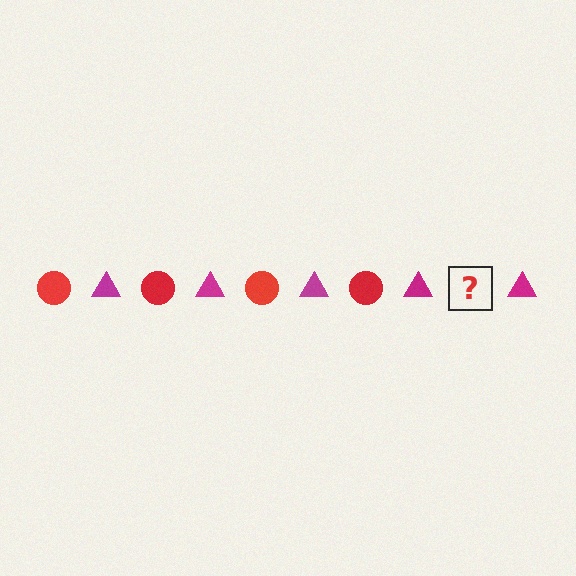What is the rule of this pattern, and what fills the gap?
The rule is that the pattern alternates between red circle and magenta triangle. The gap should be filled with a red circle.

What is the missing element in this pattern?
The missing element is a red circle.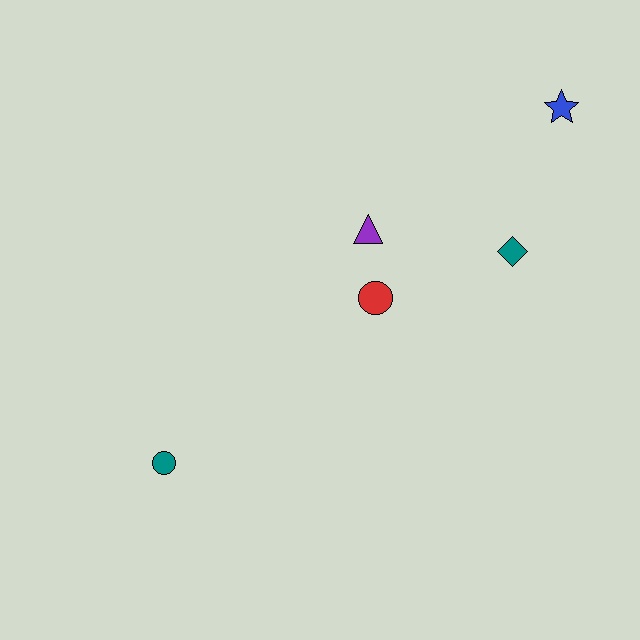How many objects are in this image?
There are 5 objects.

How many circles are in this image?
There are 2 circles.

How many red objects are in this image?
There is 1 red object.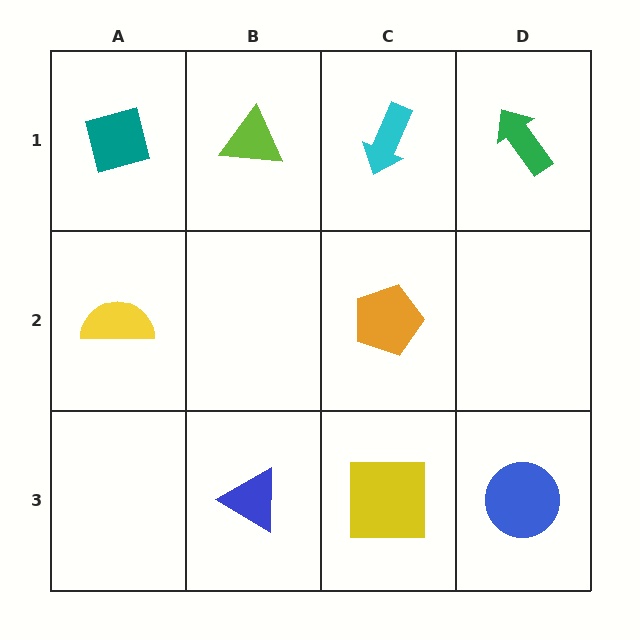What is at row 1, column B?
A lime triangle.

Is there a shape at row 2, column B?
No, that cell is empty.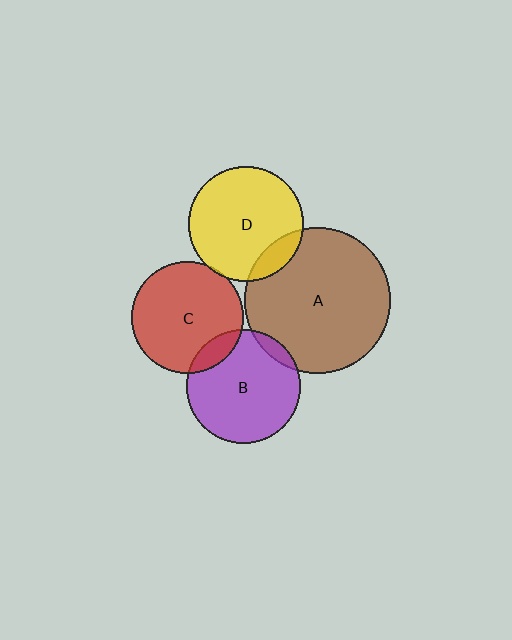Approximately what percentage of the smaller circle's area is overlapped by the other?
Approximately 10%.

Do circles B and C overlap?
Yes.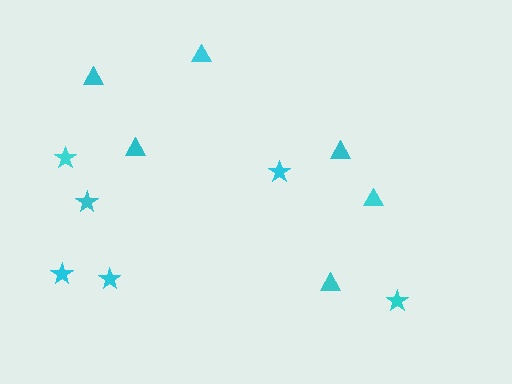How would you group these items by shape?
There are 2 groups: one group of triangles (6) and one group of stars (6).